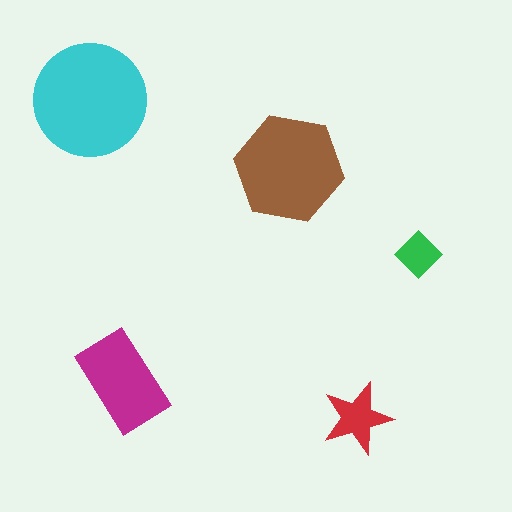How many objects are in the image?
There are 5 objects in the image.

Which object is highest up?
The cyan circle is topmost.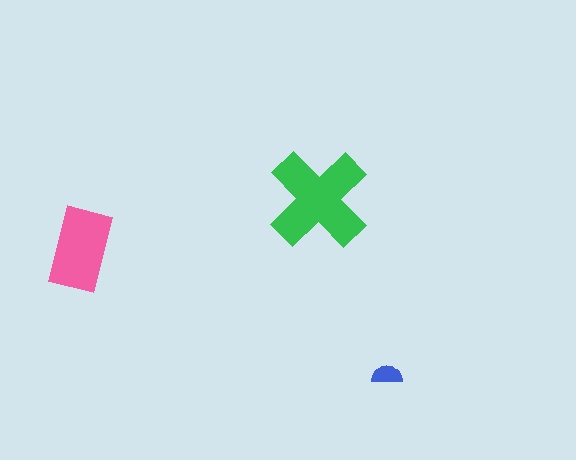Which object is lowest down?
The blue semicircle is bottommost.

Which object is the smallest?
The blue semicircle.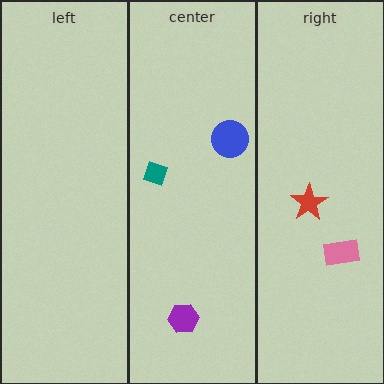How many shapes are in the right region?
2.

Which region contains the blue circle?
The center region.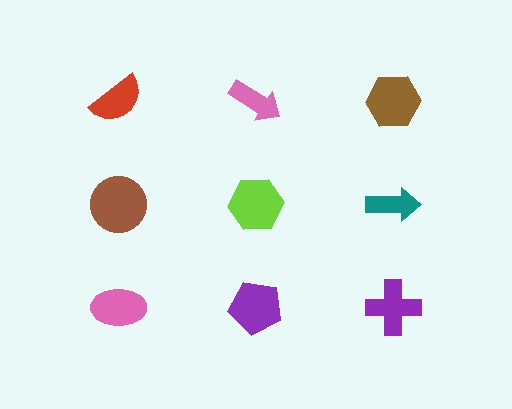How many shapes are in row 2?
3 shapes.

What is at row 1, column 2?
A pink arrow.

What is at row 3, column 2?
A purple pentagon.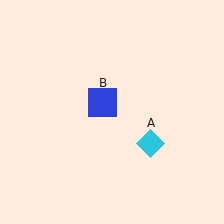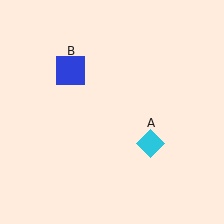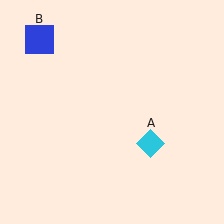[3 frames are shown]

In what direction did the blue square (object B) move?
The blue square (object B) moved up and to the left.